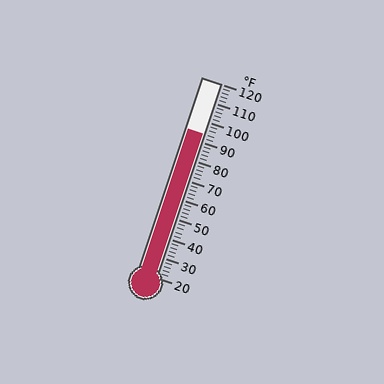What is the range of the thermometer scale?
The thermometer scale ranges from 20°F to 120°F.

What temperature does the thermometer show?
The thermometer shows approximately 94°F.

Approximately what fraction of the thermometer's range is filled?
The thermometer is filled to approximately 75% of its range.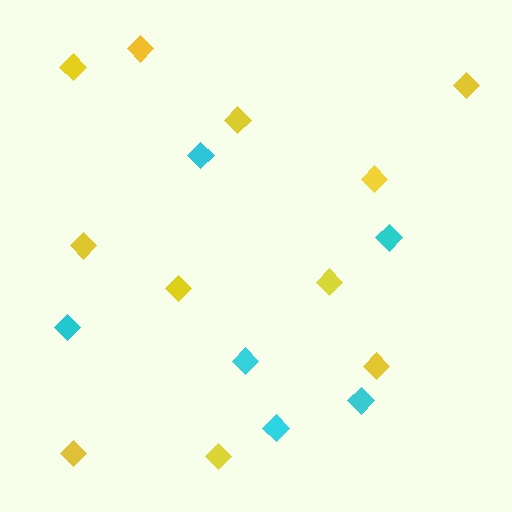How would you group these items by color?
There are 2 groups: one group of yellow diamonds (11) and one group of cyan diamonds (6).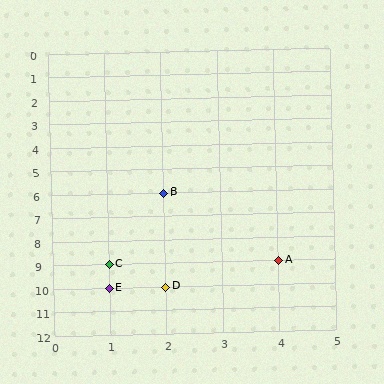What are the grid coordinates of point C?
Point C is at grid coordinates (1, 9).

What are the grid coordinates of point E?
Point E is at grid coordinates (1, 10).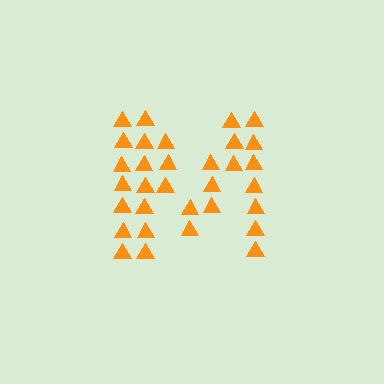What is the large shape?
The large shape is the letter M.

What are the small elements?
The small elements are triangles.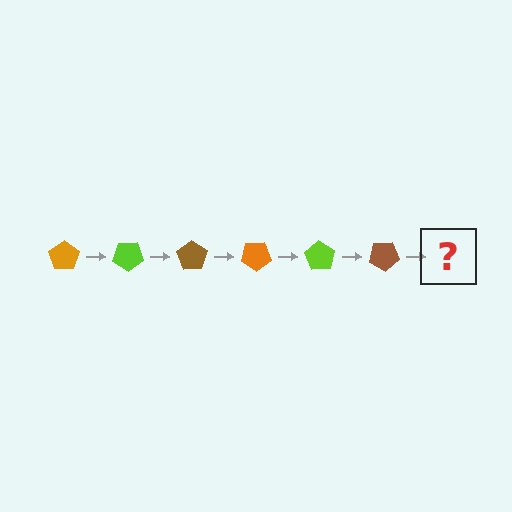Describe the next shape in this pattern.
It should be an orange pentagon, rotated 210 degrees from the start.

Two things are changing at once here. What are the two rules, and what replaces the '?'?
The two rules are that it rotates 35 degrees each step and the color cycles through orange, lime, and brown. The '?' should be an orange pentagon, rotated 210 degrees from the start.